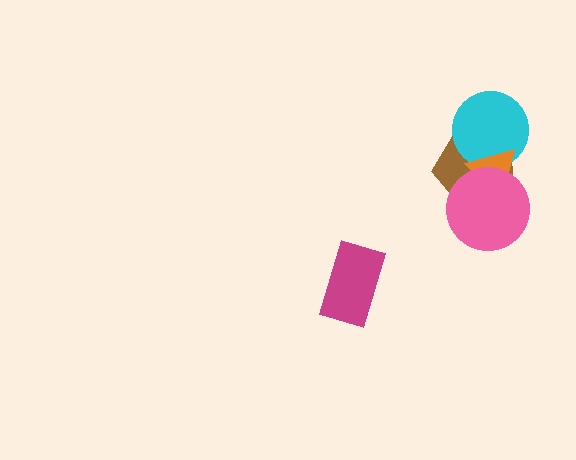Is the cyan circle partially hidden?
Yes, it is partially covered by another shape.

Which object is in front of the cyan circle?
The orange triangle is in front of the cyan circle.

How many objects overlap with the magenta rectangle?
0 objects overlap with the magenta rectangle.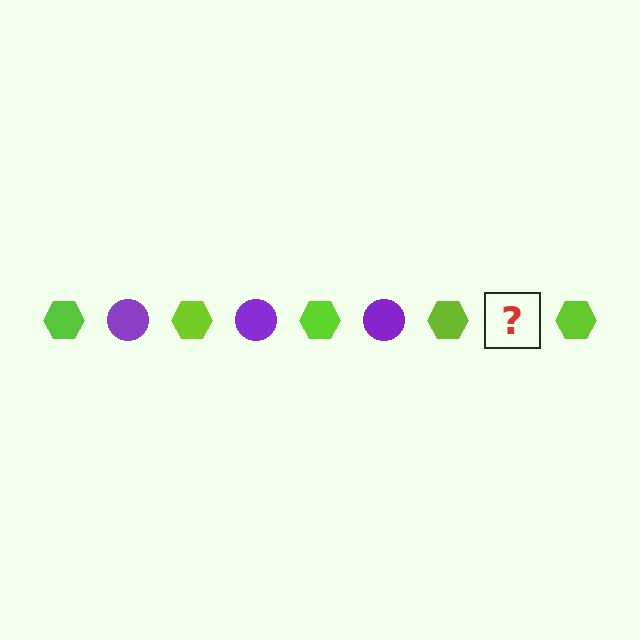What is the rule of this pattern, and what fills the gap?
The rule is that the pattern alternates between lime hexagon and purple circle. The gap should be filled with a purple circle.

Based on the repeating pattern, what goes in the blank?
The blank should be a purple circle.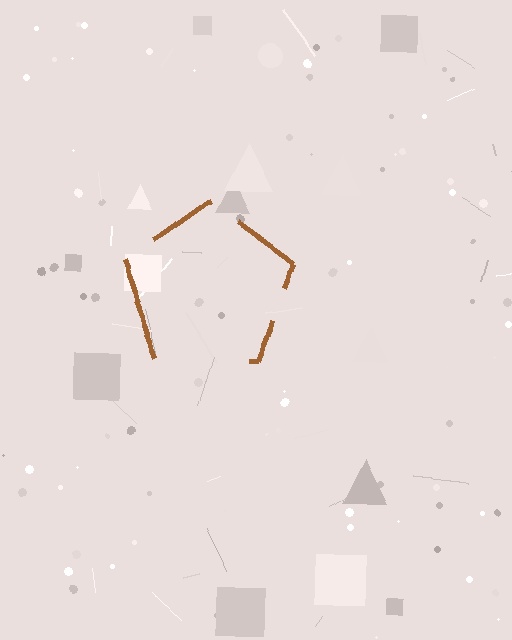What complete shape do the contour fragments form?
The contour fragments form a pentagon.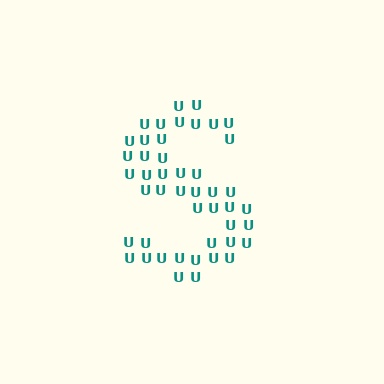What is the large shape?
The large shape is the letter S.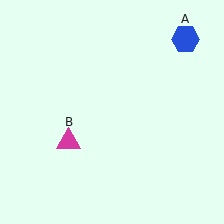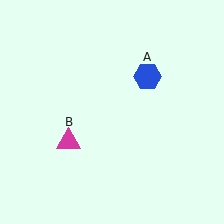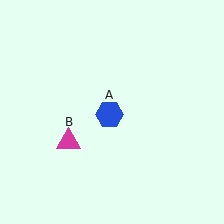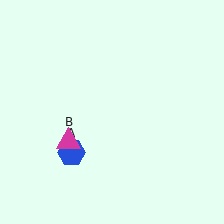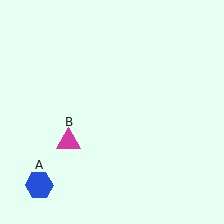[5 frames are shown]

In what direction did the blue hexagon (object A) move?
The blue hexagon (object A) moved down and to the left.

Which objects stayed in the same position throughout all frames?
Magenta triangle (object B) remained stationary.